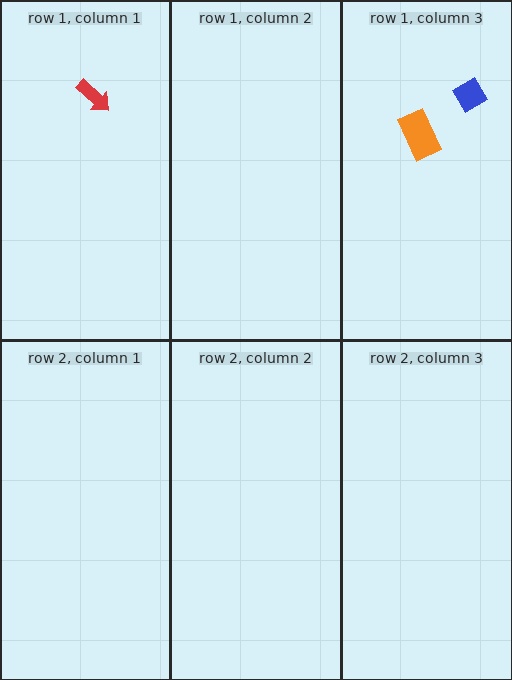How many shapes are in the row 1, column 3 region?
2.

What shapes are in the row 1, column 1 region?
The red arrow.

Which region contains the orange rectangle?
The row 1, column 3 region.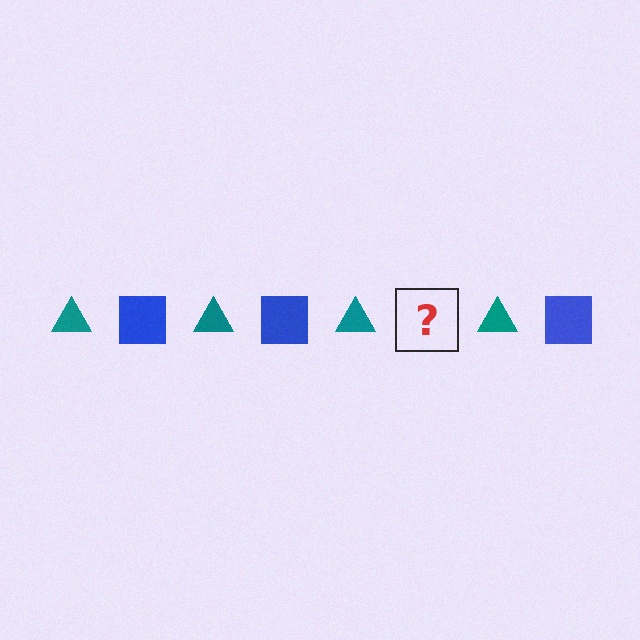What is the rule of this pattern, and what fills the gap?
The rule is that the pattern alternates between teal triangle and blue square. The gap should be filled with a blue square.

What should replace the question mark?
The question mark should be replaced with a blue square.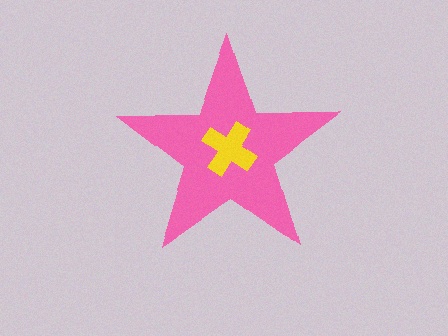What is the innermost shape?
The yellow cross.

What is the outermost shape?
The pink star.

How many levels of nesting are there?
2.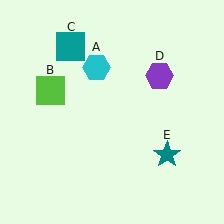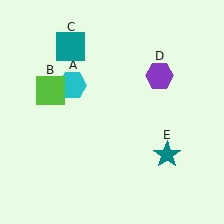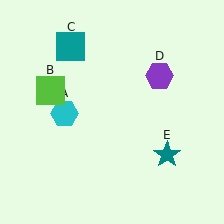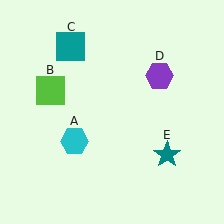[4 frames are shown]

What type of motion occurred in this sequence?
The cyan hexagon (object A) rotated counterclockwise around the center of the scene.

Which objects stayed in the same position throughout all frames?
Lime square (object B) and teal square (object C) and purple hexagon (object D) and teal star (object E) remained stationary.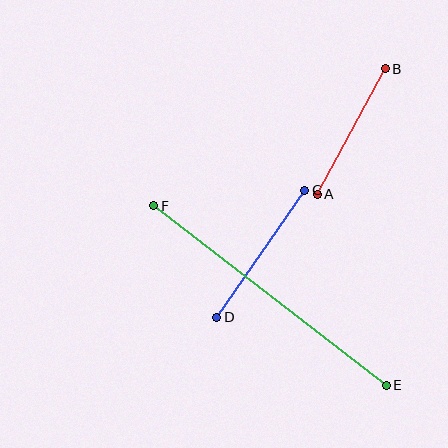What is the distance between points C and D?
The distance is approximately 155 pixels.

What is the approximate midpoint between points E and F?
The midpoint is at approximately (270, 295) pixels.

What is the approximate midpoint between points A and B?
The midpoint is at approximately (351, 131) pixels.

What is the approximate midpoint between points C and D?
The midpoint is at approximately (261, 254) pixels.